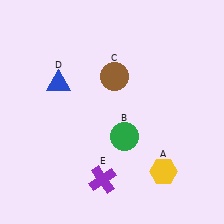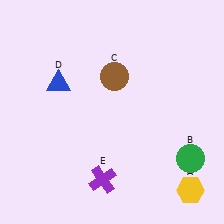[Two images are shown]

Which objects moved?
The objects that moved are: the yellow hexagon (A), the green circle (B).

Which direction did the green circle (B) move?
The green circle (B) moved right.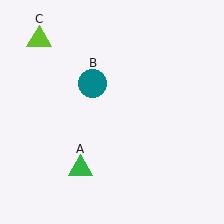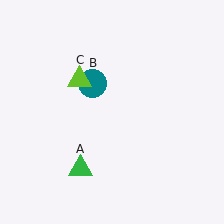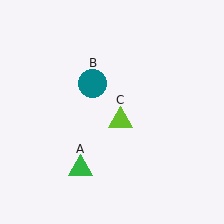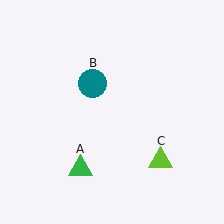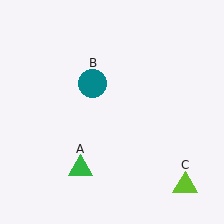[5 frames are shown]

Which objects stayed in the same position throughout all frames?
Green triangle (object A) and teal circle (object B) remained stationary.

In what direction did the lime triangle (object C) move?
The lime triangle (object C) moved down and to the right.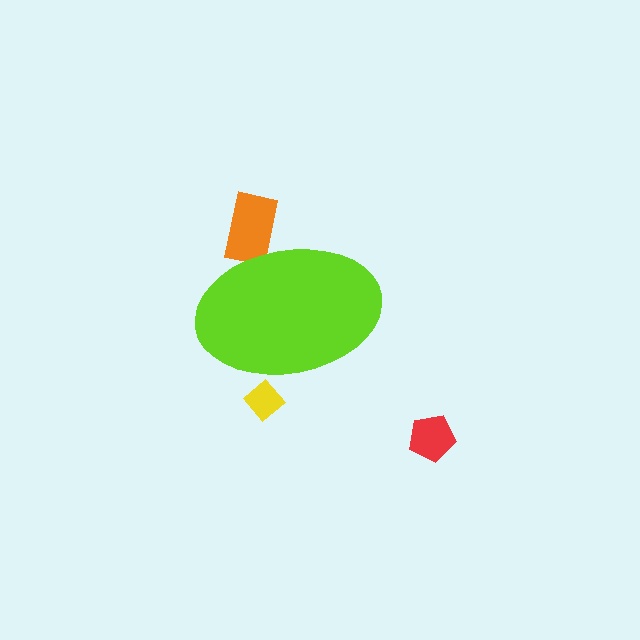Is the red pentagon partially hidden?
No, the red pentagon is fully visible.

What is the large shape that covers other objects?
A lime ellipse.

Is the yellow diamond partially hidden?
Yes, the yellow diamond is partially hidden behind the lime ellipse.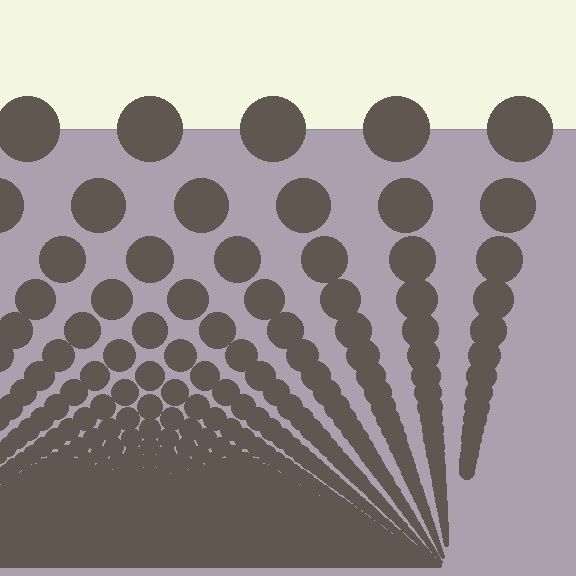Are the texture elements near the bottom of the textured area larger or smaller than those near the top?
Smaller. The gradient is inverted — elements near the bottom are smaller and denser.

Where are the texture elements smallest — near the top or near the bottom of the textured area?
Near the bottom.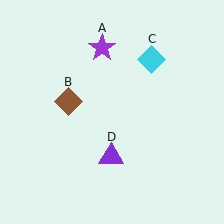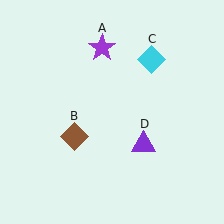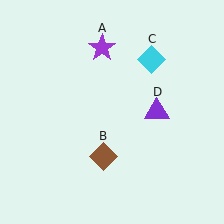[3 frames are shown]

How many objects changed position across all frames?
2 objects changed position: brown diamond (object B), purple triangle (object D).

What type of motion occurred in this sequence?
The brown diamond (object B), purple triangle (object D) rotated counterclockwise around the center of the scene.